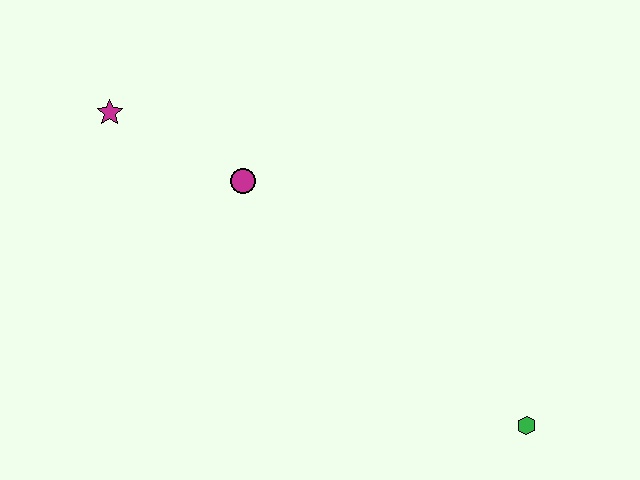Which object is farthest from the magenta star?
The green hexagon is farthest from the magenta star.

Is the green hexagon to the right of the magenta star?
Yes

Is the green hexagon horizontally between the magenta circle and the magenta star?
No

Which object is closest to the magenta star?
The magenta circle is closest to the magenta star.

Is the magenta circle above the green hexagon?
Yes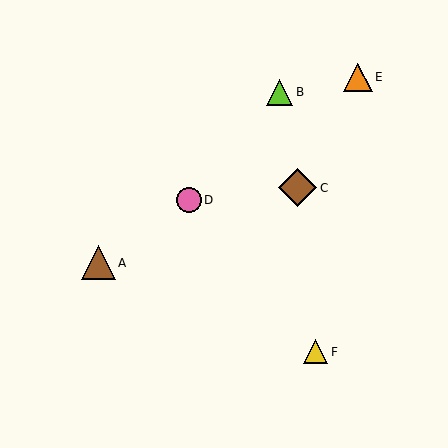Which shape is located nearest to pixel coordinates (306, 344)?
The yellow triangle (labeled F) at (316, 352) is nearest to that location.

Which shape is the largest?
The brown diamond (labeled C) is the largest.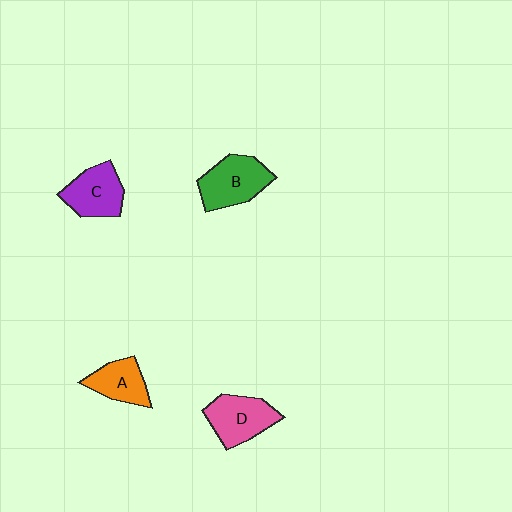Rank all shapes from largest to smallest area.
From largest to smallest: B (green), D (pink), C (purple), A (orange).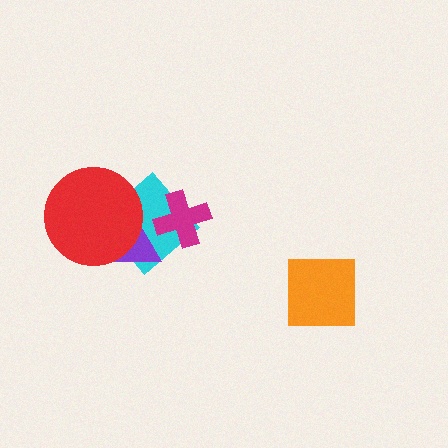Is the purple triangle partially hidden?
Yes, it is partially covered by another shape.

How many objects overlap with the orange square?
0 objects overlap with the orange square.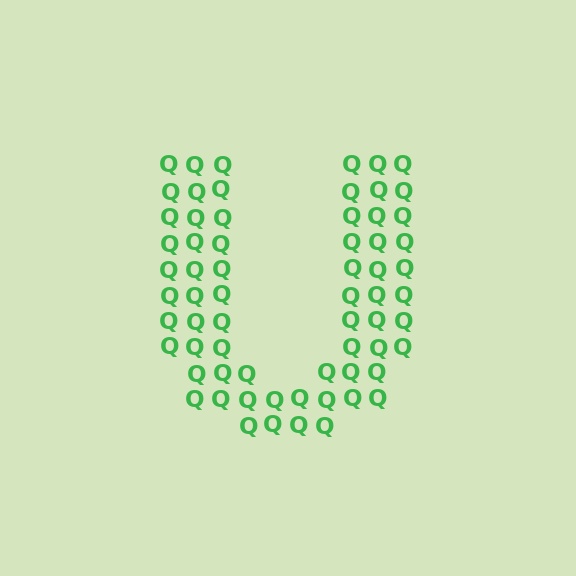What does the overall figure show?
The overall figure shows the letter U.